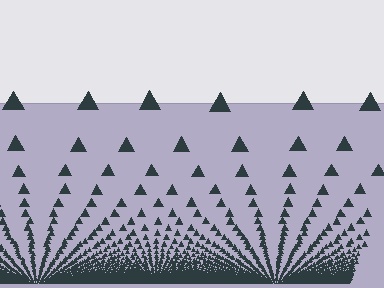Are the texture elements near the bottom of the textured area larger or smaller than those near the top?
Smaller. The gradient is inverted — elements near the bottom are smaller and denser.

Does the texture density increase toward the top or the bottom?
Density increases toward the bottom.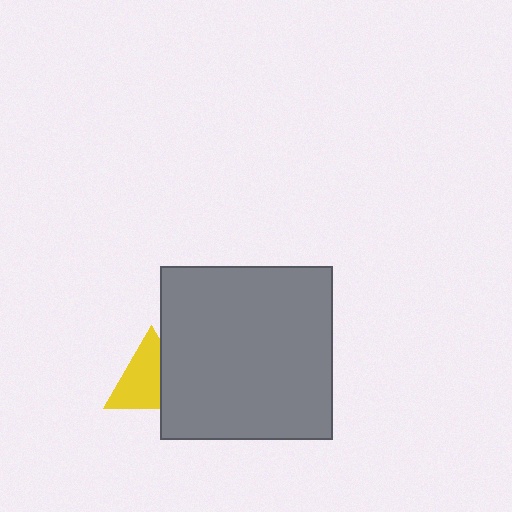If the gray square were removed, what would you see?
You would see the complete yellow triangle.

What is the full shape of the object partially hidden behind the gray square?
The partially hidden object is a yellow triangle.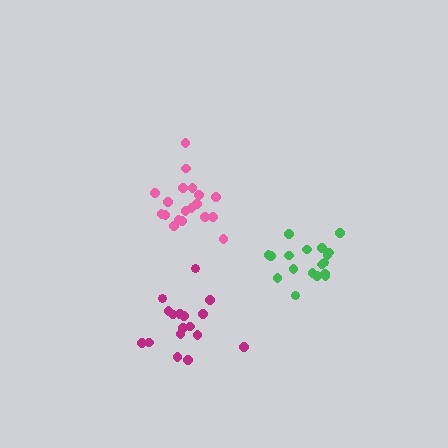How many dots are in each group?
Group 1: 17 dots, Group 2: 18 dots, Group 3: 19 dots (54 total).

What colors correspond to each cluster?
The clusters are colored: magenta, green, pink.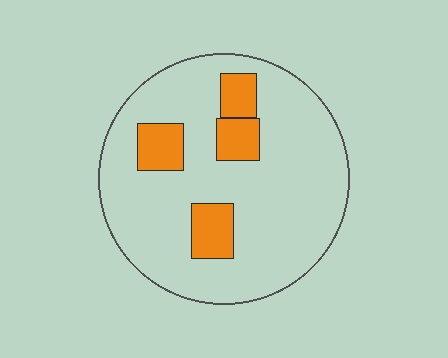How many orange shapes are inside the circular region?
4.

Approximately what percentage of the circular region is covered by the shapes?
Approximately 15%.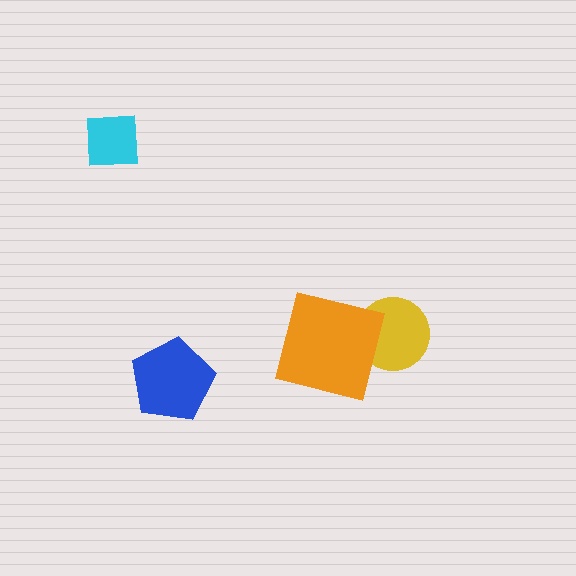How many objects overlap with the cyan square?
0 objects overlap with the cyan square.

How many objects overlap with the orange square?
1 object overlaps with the orange square.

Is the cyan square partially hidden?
No, no other shape covers it.